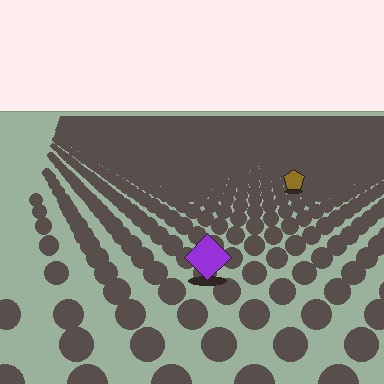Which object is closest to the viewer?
The purple diamond is closest. The texture marks near it are larger and more spread out.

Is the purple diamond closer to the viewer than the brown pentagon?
Yes. The purple diamond is closer — you can tell from the texture gradient: the ground texture is coarser near it.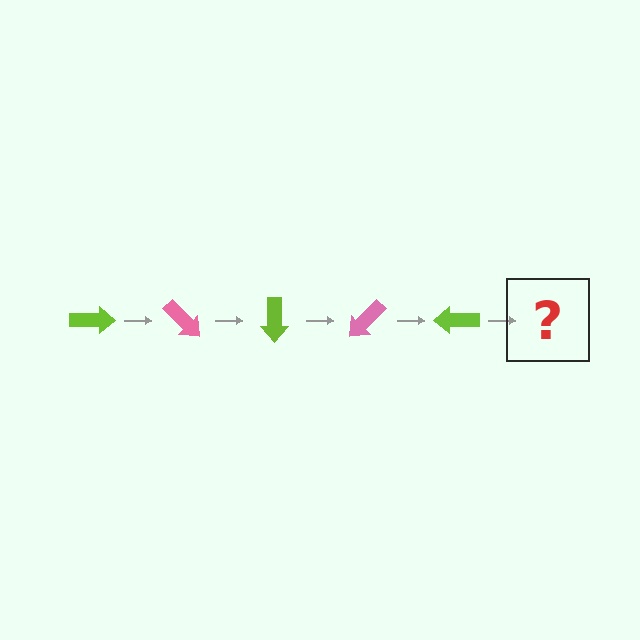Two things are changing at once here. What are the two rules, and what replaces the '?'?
The two rules are that it rotates 45 degrees each step and the color cycles through lime and pink. The '?' should be a pink arrow, rotated 225 degrees from the start.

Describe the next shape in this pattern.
It should be a pink arrow, rotated 225 degrees from the start.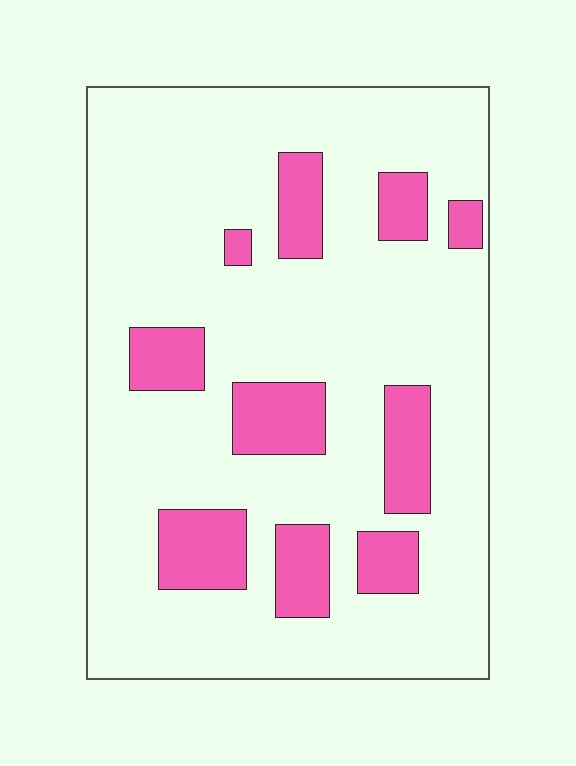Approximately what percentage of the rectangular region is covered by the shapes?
Approximately 20%.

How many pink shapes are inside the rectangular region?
10.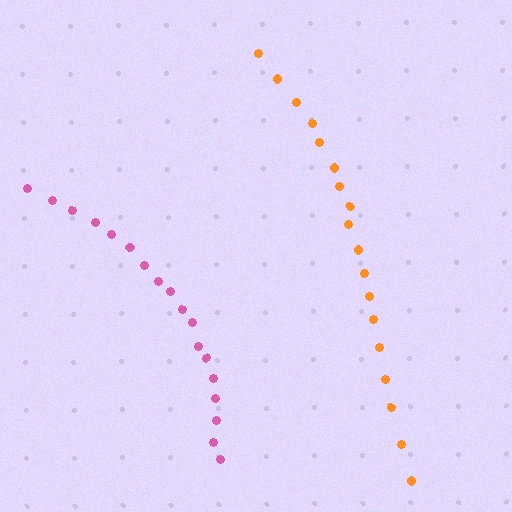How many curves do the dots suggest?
There are 2 distinct paths.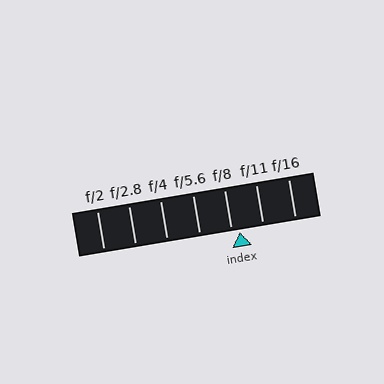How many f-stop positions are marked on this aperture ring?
There are 7 f-stop positions marked.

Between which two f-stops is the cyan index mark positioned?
The index mark is between f/8 and f/11.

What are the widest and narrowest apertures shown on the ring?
The widest aperture shown is f/2 and the narrowest is f/16.